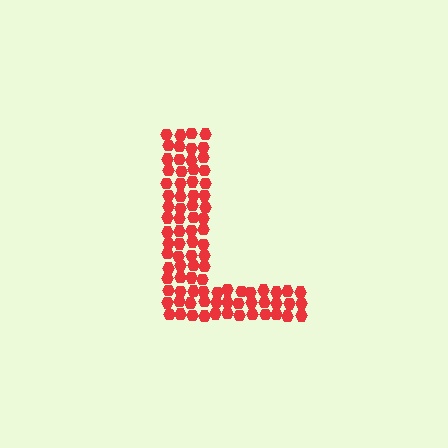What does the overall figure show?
The overall figure shows the letter L.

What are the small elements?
The small elements are hexagons.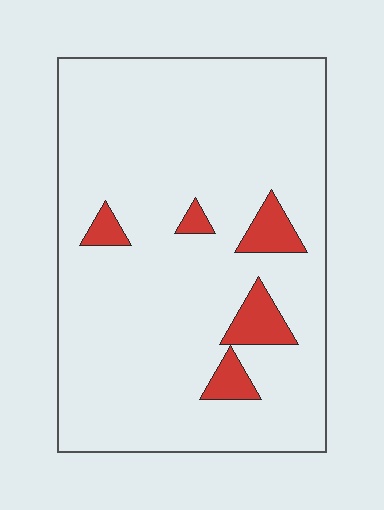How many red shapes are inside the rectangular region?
5.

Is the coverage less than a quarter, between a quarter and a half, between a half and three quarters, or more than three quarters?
Less than a quarter.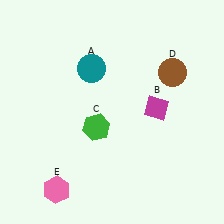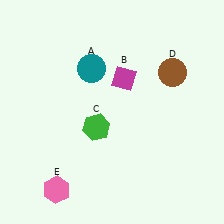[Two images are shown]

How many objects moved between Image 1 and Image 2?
1 object moved between the two images.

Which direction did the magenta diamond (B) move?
The magenta diamond (B) moved left.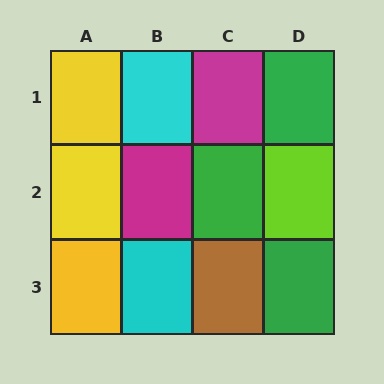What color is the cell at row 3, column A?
Yellow.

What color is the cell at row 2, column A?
Yellow.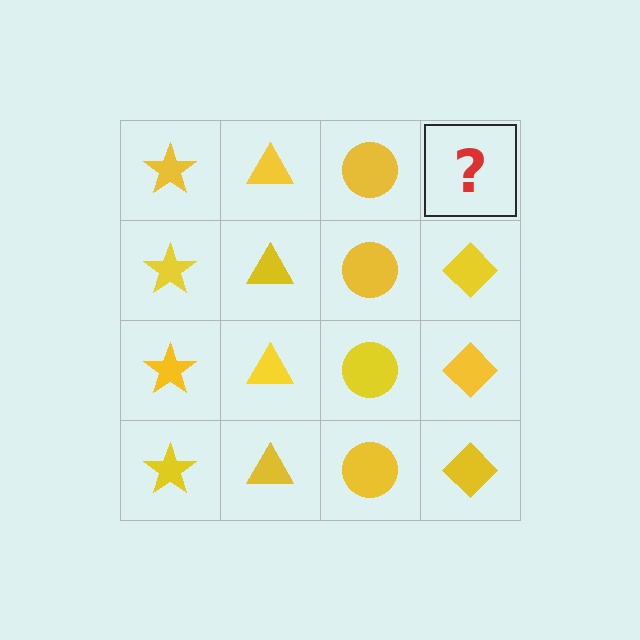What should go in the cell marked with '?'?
The missing cell should contain a yellow diamond.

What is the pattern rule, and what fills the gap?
The rule is that each column has a consistent shape. The gap should be filled with a yellow diamond.